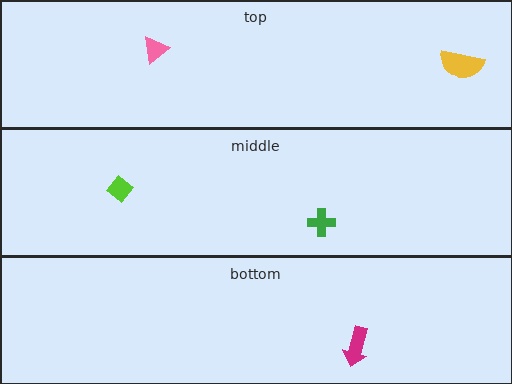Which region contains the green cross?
The middle region.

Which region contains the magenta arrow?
The bottom region.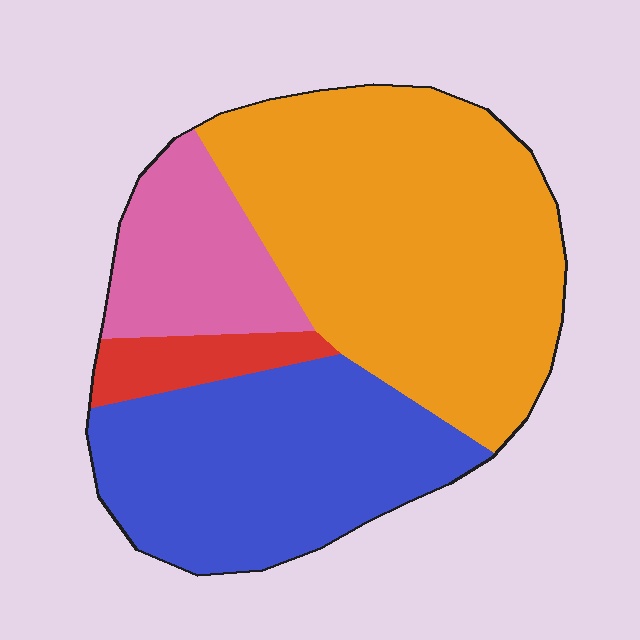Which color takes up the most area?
Orange, at roughly 45%.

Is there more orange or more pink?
Orange.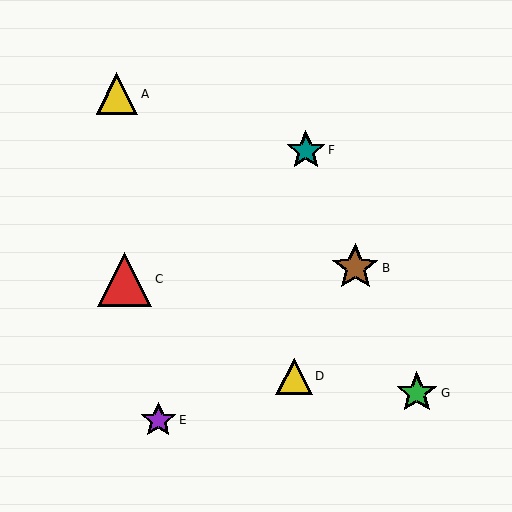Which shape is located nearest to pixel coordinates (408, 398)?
The green star (labeled G) at (417, 393) is nearest to that location.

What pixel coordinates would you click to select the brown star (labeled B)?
Click at (355, 268) to select the brown star B.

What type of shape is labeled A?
Shape A is a yellow triangle.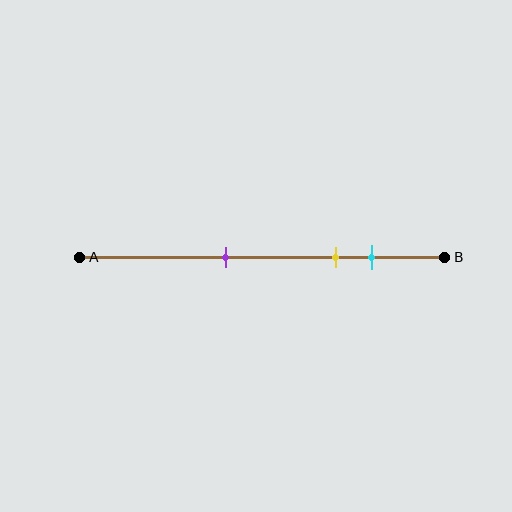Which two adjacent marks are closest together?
The yellow and cyan marks are the closest adjacent pair.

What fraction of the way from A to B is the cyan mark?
The cyan mark is approximately 80% (0.8) of the way from A to B.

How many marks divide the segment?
There are 3 marks dividing the segment.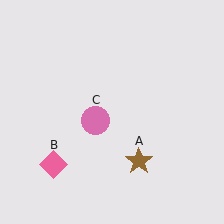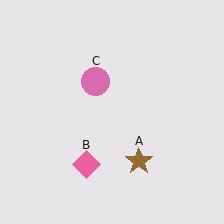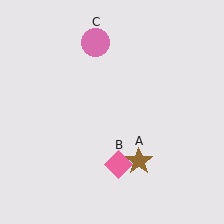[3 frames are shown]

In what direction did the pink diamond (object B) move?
The pink diamond (object B) moved right.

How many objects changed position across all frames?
2 objects changed position: pink diamond (object B), pink circle (object C).